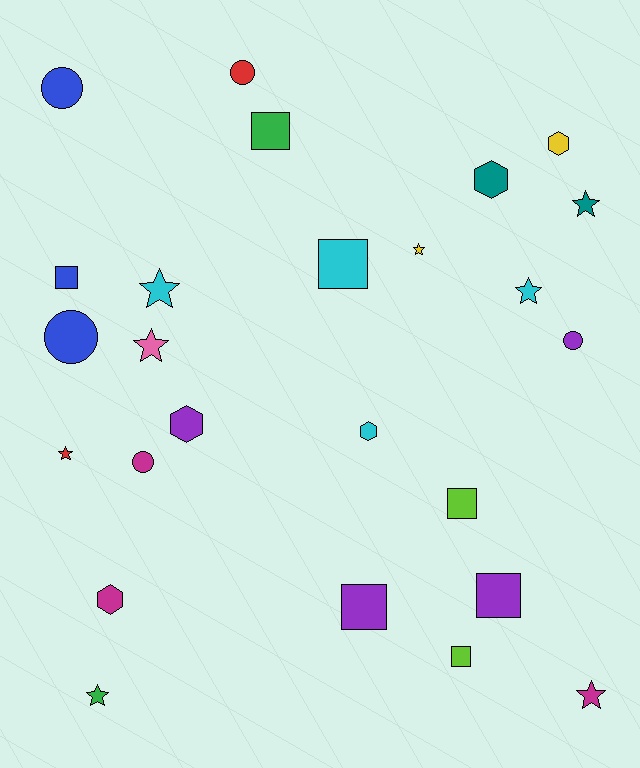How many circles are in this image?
There are 5 circles.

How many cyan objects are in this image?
There are 4 cyan objects.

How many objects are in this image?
There are 25 objects.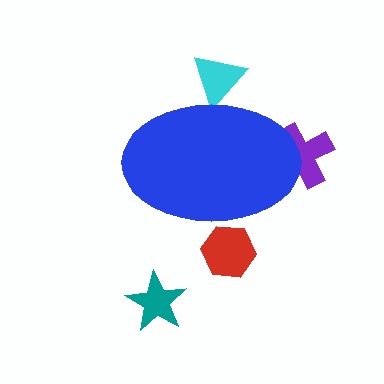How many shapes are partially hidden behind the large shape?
3 shapes are partially hidden.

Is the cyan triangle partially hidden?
Yes, the cyan triangle is partially hidden behind the blue ellipse.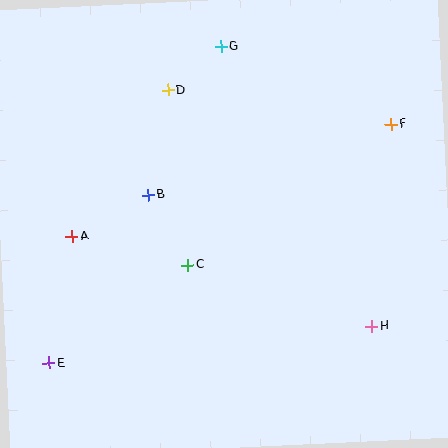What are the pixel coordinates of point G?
Point G is at (221, 47).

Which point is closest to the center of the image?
Point C at (187, 265) is closest to the center.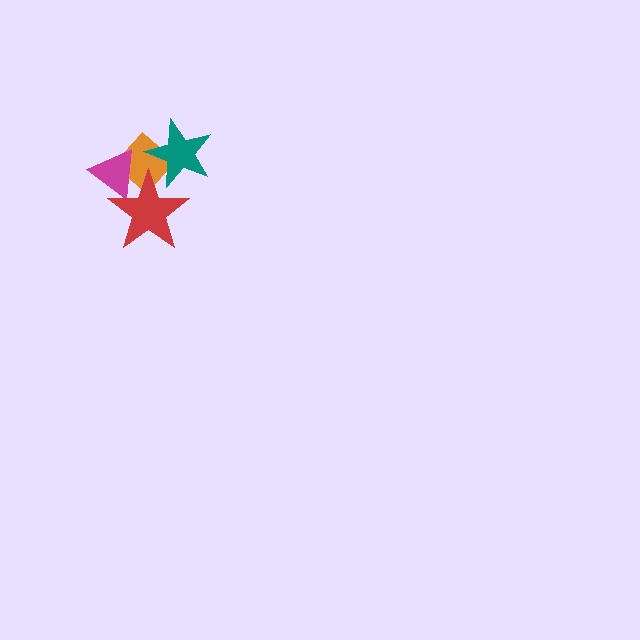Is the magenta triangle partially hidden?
Yes, it is partially covered by another shape.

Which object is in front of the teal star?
The red star is in front of the teal star.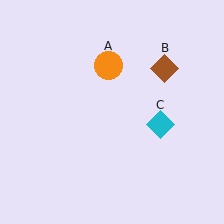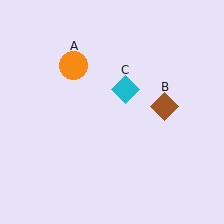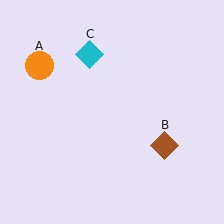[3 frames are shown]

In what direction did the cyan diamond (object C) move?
The cyan diamond (object C) moved up and to the left.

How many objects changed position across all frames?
3 objects changed position: orange circle (object A), brown diamond (object B), cyan diamond (object C).